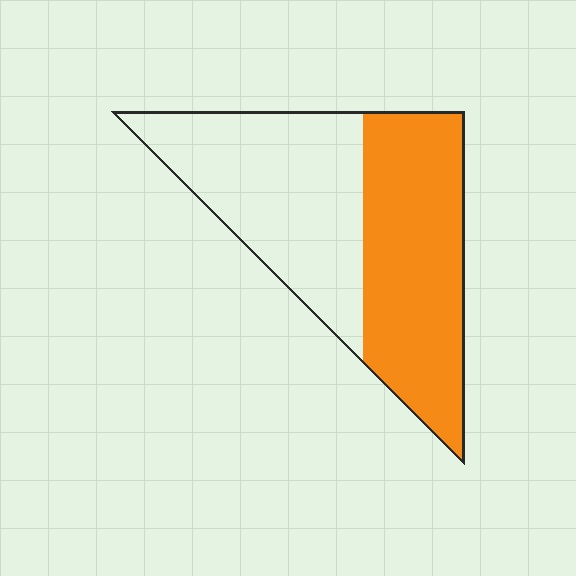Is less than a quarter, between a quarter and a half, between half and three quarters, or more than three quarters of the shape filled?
Between a quarter and a half.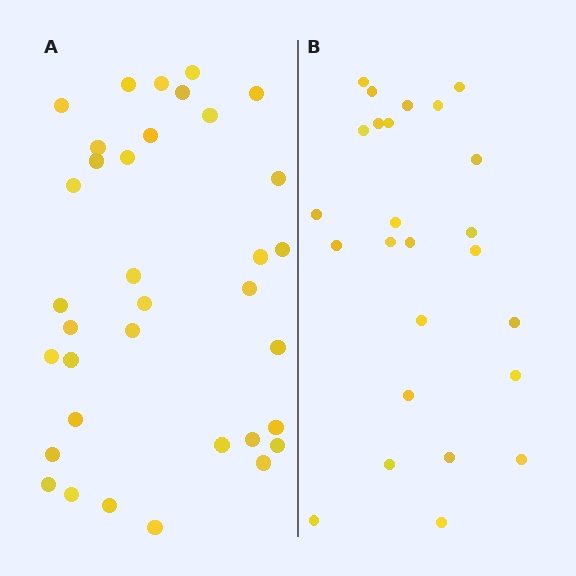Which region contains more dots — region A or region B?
Region A (the left region) has more dots.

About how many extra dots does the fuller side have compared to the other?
Region A has roughly 10 or so more dots than region B.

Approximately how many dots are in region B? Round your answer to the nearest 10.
About 20 dots. (The exact count is 25, which rounds to 20.)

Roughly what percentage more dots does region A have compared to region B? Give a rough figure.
About 40% more.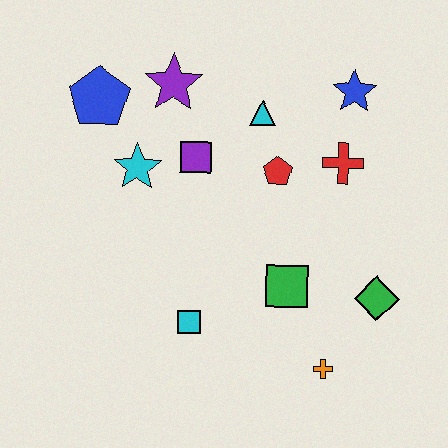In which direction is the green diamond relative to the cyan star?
The green diamond is to the right of the cyan star.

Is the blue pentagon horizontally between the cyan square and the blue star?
No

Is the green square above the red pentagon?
No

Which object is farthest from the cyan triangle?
The orange cross is farthest from the cyan triangle.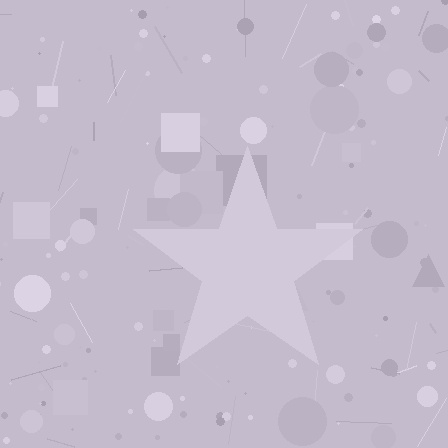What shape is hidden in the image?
A star is hidden in the image.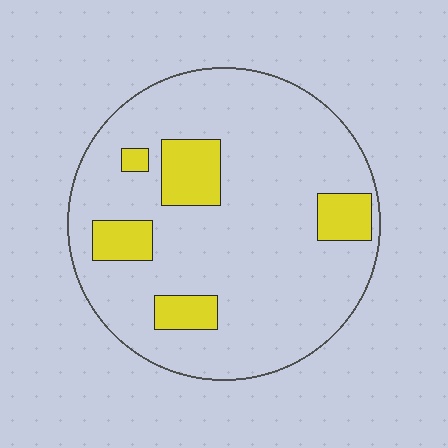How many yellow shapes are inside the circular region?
5.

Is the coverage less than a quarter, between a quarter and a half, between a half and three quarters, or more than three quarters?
Less than a quarter.